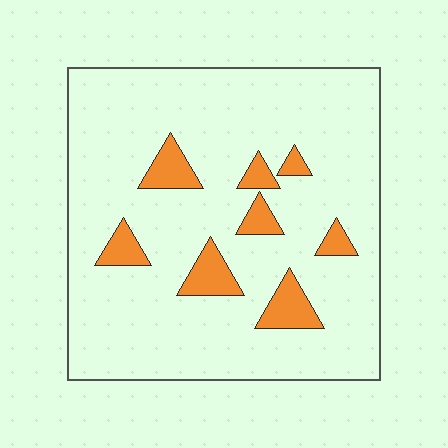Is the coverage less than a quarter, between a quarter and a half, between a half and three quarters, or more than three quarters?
Less than a quarter.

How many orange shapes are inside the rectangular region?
8.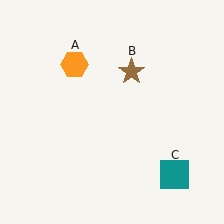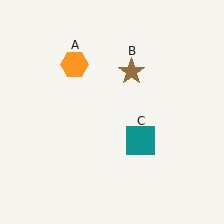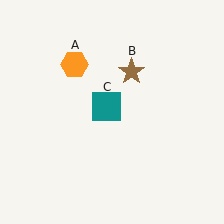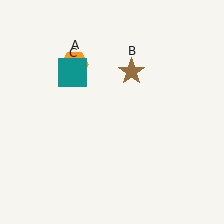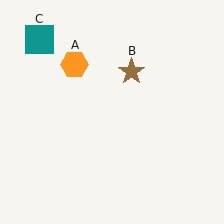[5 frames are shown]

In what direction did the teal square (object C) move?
The teal square (object C) moved up and to the left.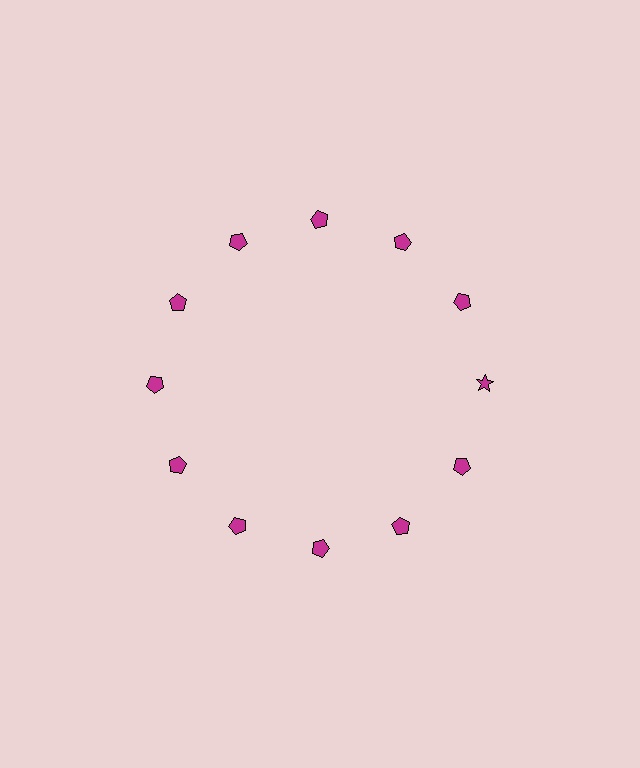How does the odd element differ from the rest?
It has a different shape: star instead of pentagon.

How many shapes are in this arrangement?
There are 12 shapes arranged in a ring pattern.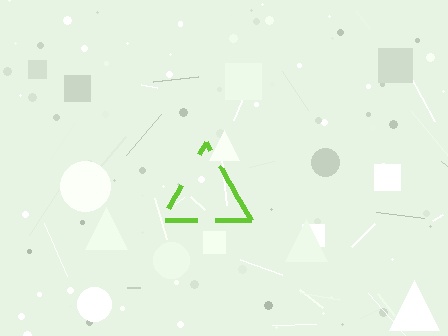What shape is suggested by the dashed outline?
The dashed outline suggests a triangle.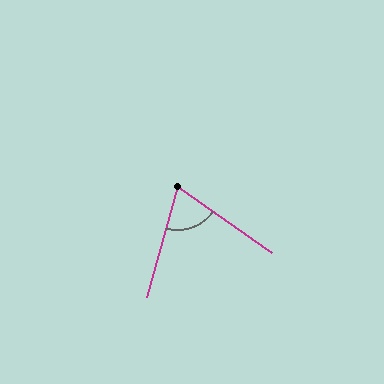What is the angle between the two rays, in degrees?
Approximately 70 degrees.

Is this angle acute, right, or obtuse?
It is acute.